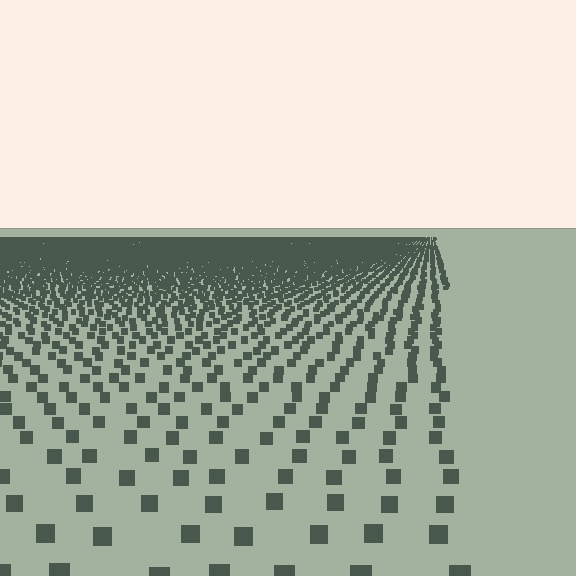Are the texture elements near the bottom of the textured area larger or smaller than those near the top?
Larger. Near the bottom, elements are closer to the viewer and appear at a bigger on-screen size.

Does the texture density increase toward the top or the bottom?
Density increases toward the top.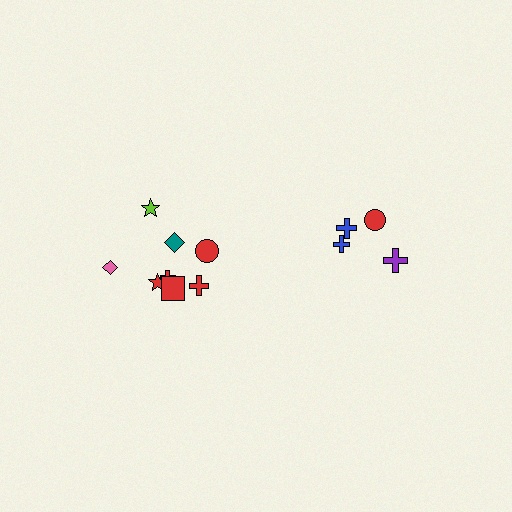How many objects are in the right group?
There are 4 objects.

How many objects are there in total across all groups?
There are 12 objects.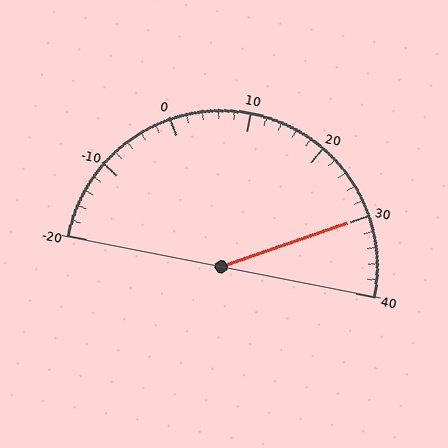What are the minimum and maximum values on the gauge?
The gauge ranges from -20 to 40.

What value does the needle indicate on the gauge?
The needle indicates approximately 30.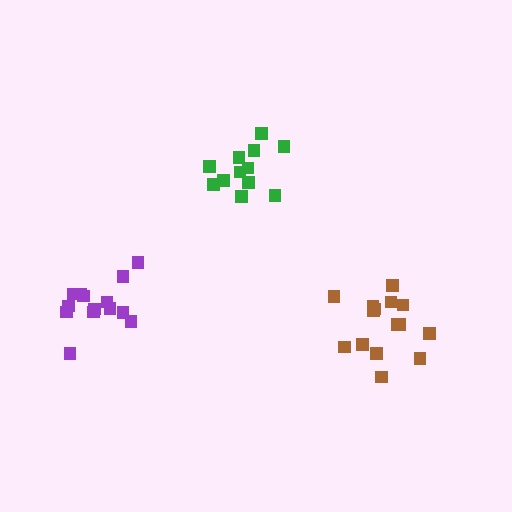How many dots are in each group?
Group 1: 15 dots, Group 2: 12 dots, Group 3: 14 dots (41 total).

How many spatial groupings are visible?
There are 3 spatial groupings.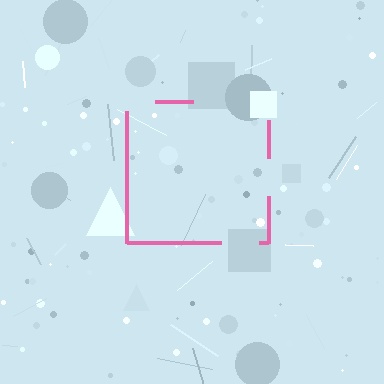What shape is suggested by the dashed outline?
The dashed outline suggests a square.